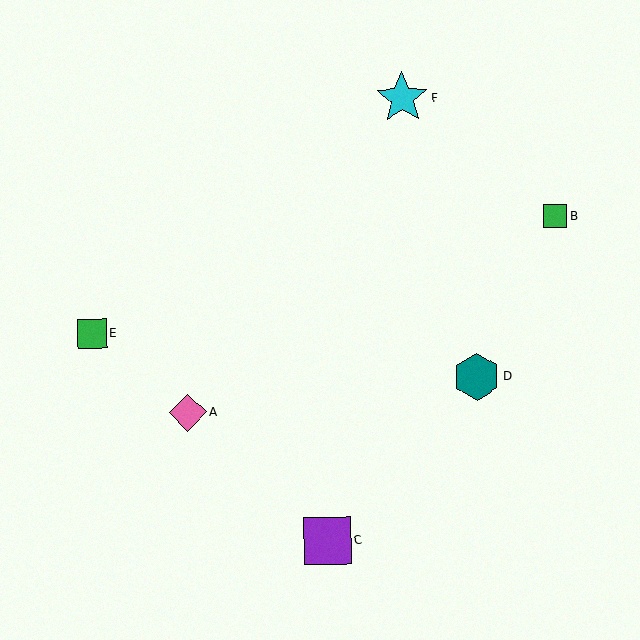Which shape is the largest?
The cyan star (labeled F) is the largest.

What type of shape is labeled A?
Shape A is a pink diamond.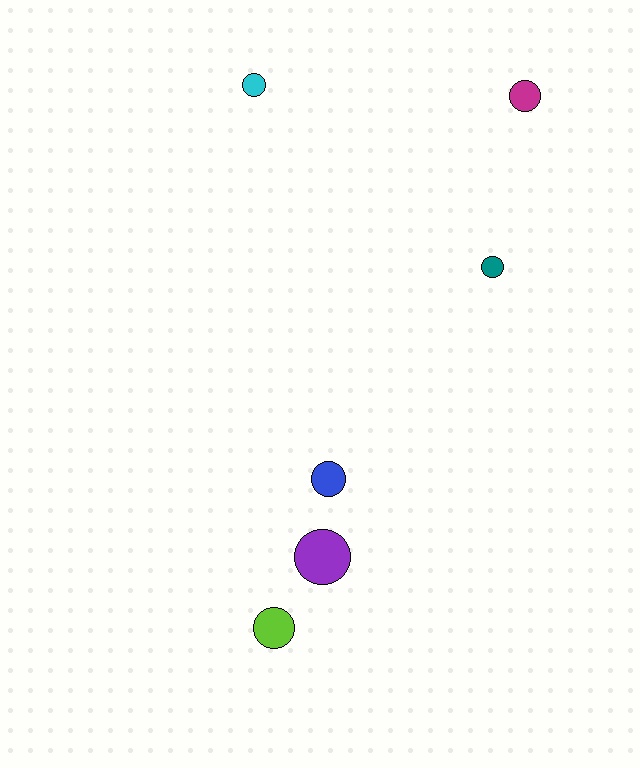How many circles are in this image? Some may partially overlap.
There are 6 circles.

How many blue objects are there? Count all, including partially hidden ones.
There is 1 blue object.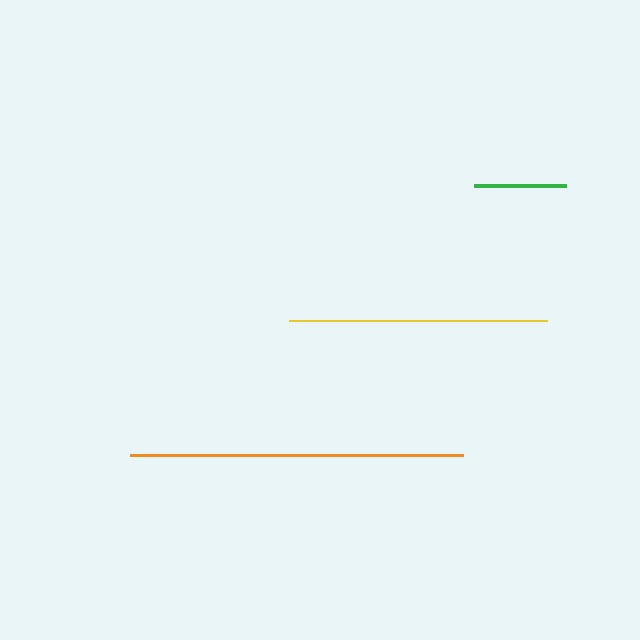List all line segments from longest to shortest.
From longest to shortest: orange, yellow, green.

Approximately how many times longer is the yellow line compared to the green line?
The yellow line is approximately 2.8 times the length of the green line.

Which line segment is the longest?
The orange line is the longest at approximately 333 pixels.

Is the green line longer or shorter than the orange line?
The orange line is longer than the green line.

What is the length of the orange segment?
The orange segment is approximately 333 pixels long.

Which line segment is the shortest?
The green line is the shortest at approximately 92 pixels.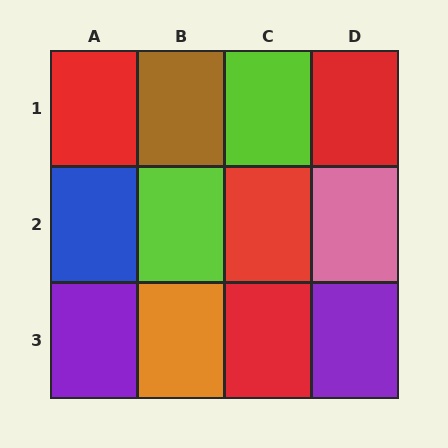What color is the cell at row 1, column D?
Red.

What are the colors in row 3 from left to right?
Purple, orange, red, purple.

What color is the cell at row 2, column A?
Blue.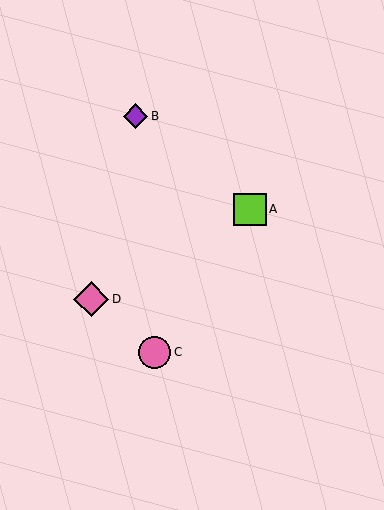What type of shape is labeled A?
Shape A is a lime square.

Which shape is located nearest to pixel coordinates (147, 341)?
The pink circle (labeled C) at (155, 352) is nearest to that location.